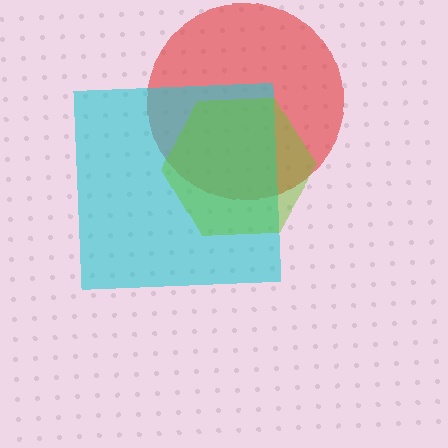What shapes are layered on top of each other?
The layered shapes are: a red circle, a cyan square, a lime hexagon.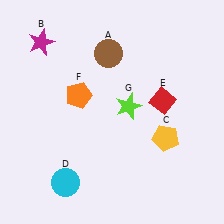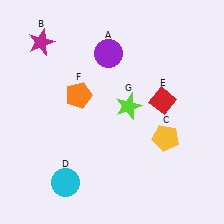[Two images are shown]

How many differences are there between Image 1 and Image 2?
There is 1 difference between the two images.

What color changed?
The circle (A) changed from brown in Image 1 to purple in Image 2.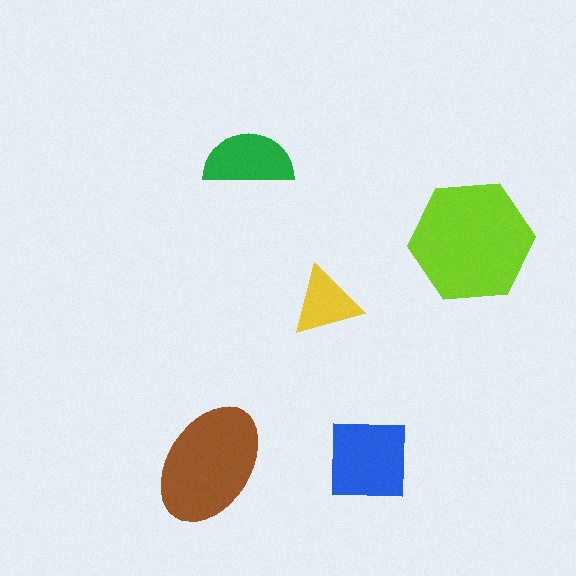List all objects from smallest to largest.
The yellow triangle, the green semicircle, the blue square, the brown ellipse, the lime hexagon.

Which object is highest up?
The green semicircle is topmost.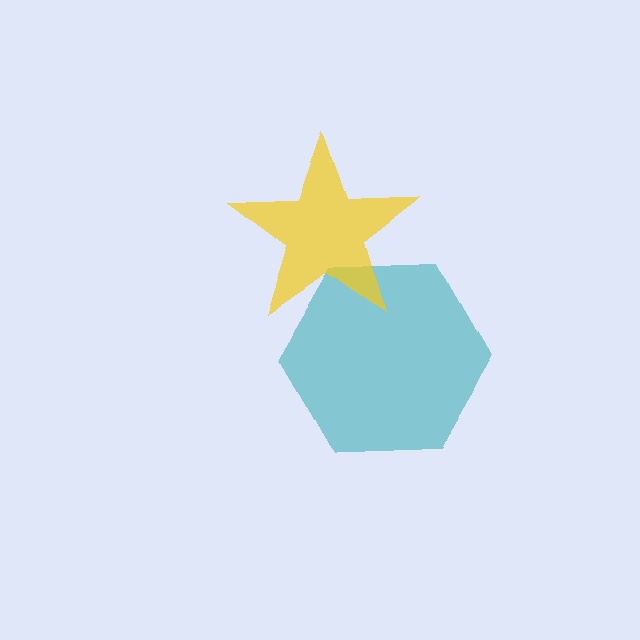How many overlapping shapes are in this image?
There are 2 overlapping shapes in the image.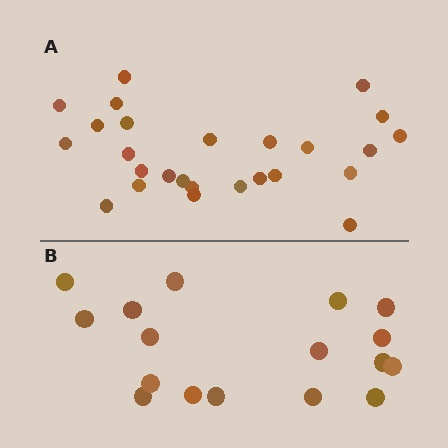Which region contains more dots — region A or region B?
Region A (the top region) has more dots.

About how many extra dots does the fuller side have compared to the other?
Region A has roughly 8 or so more dots than region B.